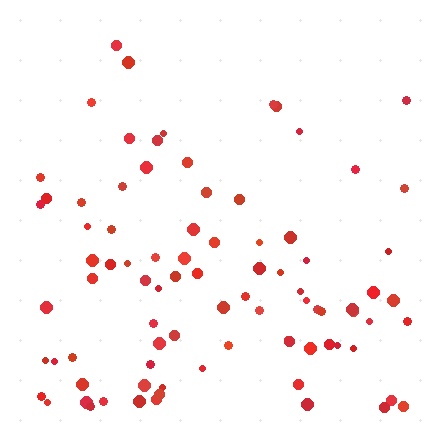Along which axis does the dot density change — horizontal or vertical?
Vertical.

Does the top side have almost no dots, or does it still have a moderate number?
Still a moderate number, just noticeably fewer than the bottom.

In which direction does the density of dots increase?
From top to bottom, with the bottom side densest.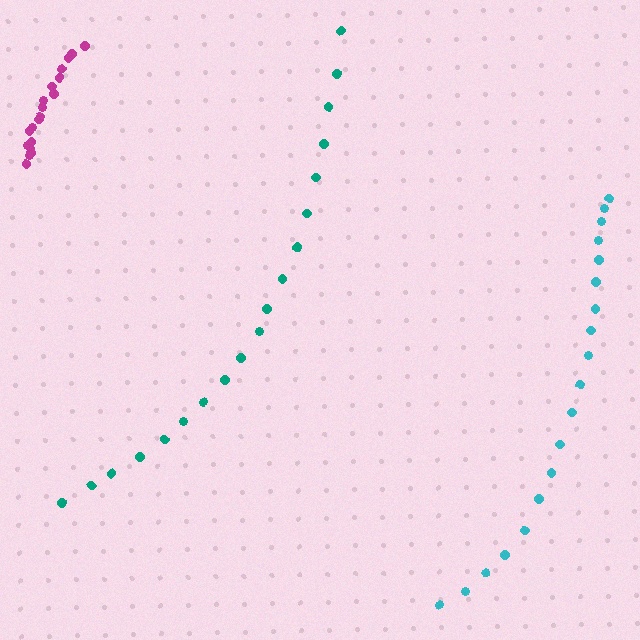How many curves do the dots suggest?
There are 3 distinct paths.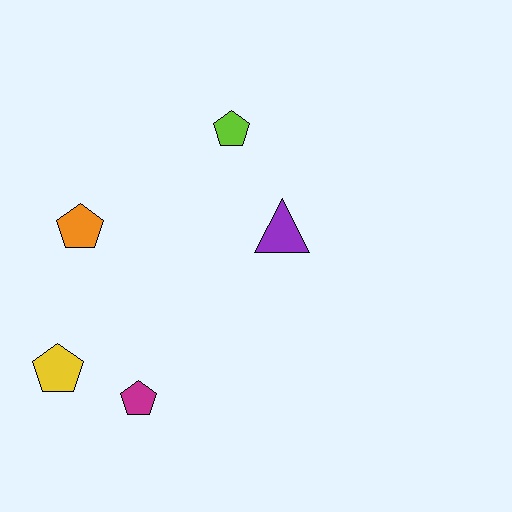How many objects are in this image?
There are 5 objects.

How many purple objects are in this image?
There is 1 purple object.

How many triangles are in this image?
There is 1 triangle.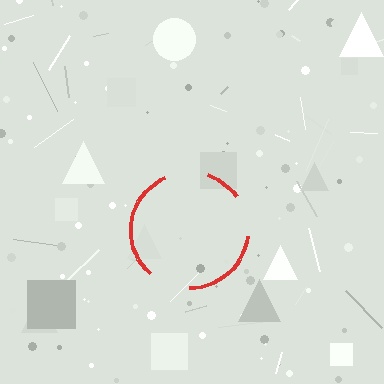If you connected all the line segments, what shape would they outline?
They would outline a circle.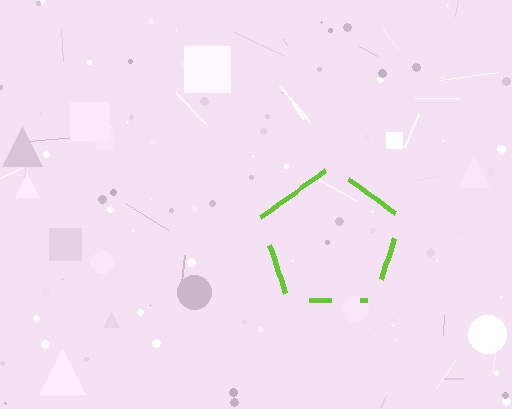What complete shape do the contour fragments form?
The contour fragments form a pentagon.